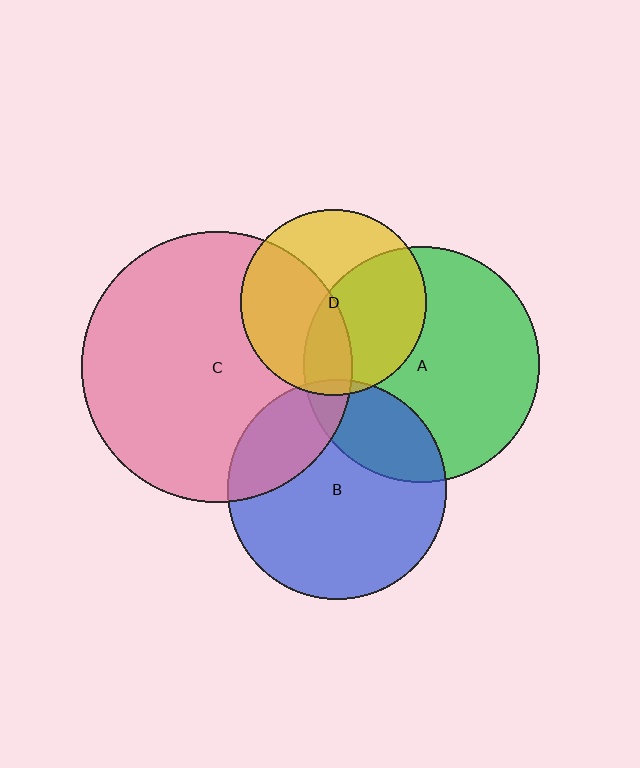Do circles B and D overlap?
Yes.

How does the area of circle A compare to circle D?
Approximately 1.6 times.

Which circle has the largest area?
Circle C (pink).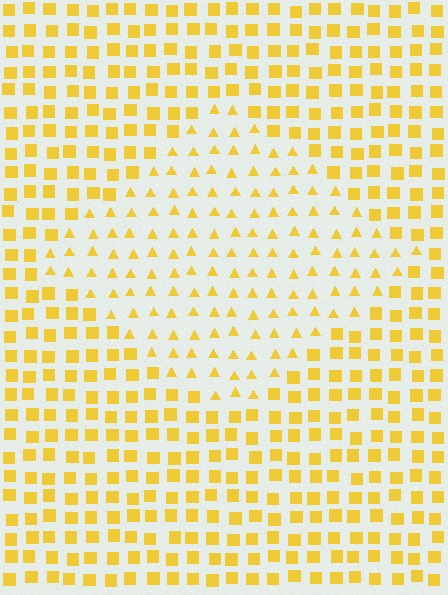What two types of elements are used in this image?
The image uses triangles inside the diamond region and squares outside it.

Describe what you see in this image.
The image is filled with small yellow elements arranged in a uniform grid. A diamond-shaped region contains triangles, while the surrounding area contains squares. The boundary is defined purely by the change in element shape.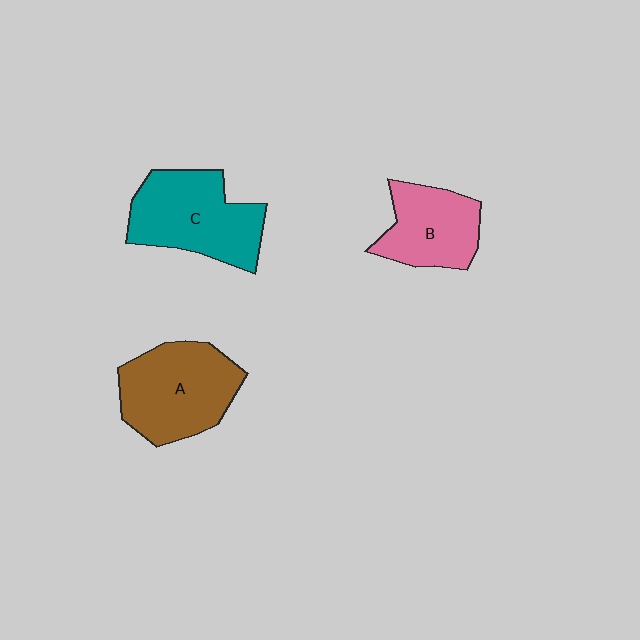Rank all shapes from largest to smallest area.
From largest to smallest: C (teal), A (brown), B (pink).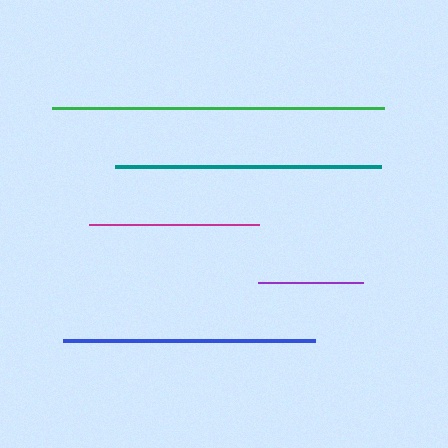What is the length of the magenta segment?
The magenta segment is approximately 170 pixels long.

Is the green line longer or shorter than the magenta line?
The green line is longer than the magenta line.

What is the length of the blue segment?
The blue segment is approximately 252 pixels long.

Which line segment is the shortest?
The purple line is the shortest at approximately 105 pixels.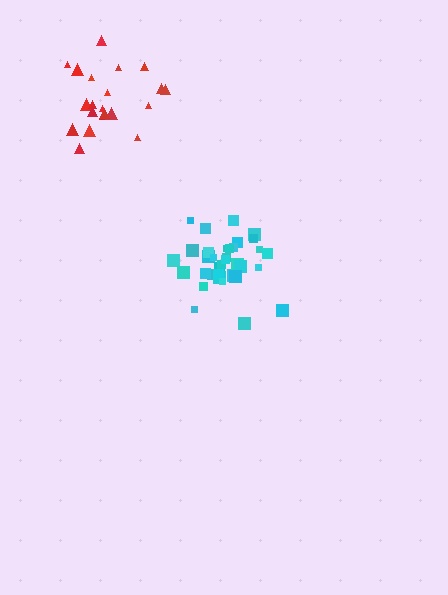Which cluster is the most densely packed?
Cyan.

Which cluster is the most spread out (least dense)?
Red.